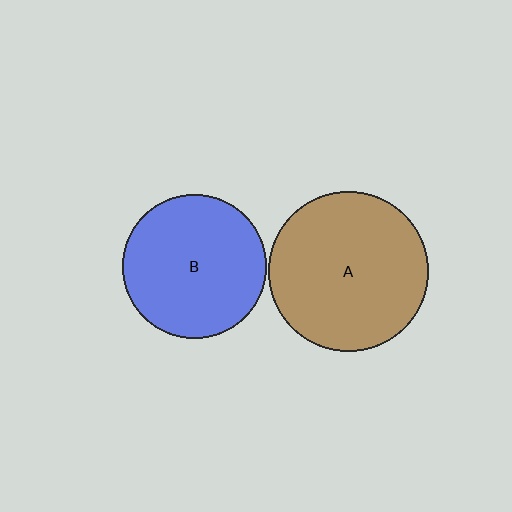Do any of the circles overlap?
No, none of the circles overlap.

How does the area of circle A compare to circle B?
Approximately 1.2 times.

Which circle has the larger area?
Circle A (brown).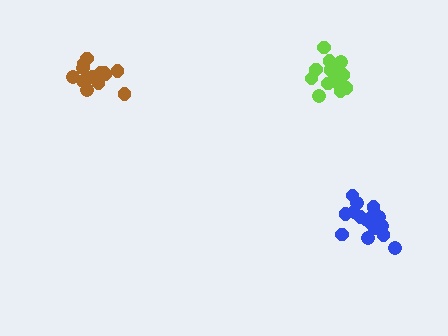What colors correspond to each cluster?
The clusters are colored: brown, lime, blue.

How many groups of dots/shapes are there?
There are 3 groups.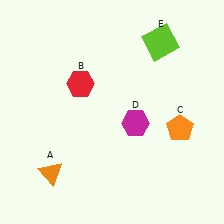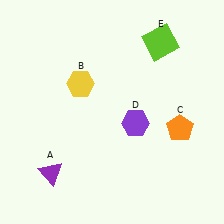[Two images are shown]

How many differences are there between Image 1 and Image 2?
There are 3 differences between the two images.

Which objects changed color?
A changed from orange to purple. B changed from red to yellow. D changed from magenta to purple.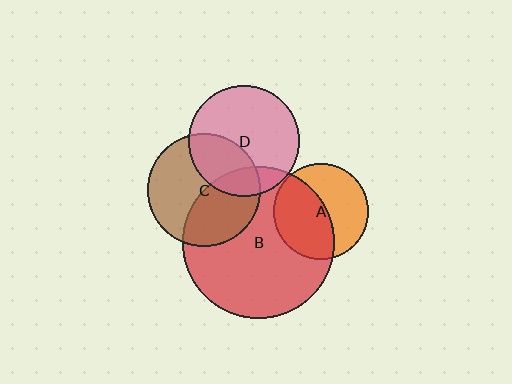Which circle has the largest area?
Circle B (red).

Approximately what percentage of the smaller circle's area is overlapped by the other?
Approximately 15%.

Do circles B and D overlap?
Yes.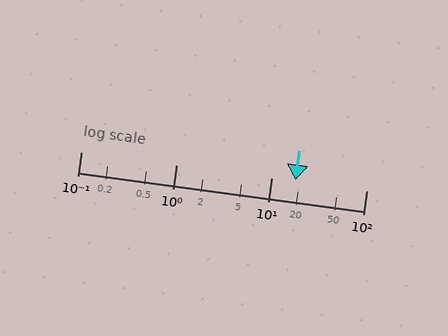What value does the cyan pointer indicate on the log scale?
The pointer indicates approximately 18.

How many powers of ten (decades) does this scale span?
The scale spans 3 decades, from 0.1 to 100.